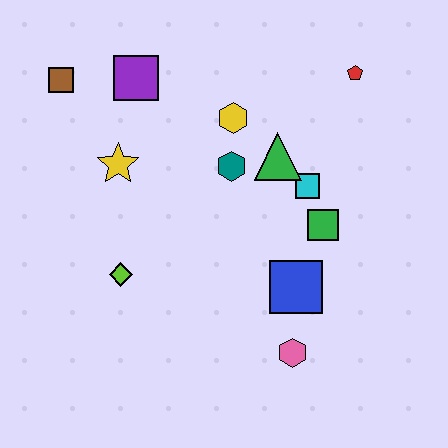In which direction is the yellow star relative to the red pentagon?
The yellow star is to the left of the red pentagon.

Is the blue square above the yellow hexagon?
No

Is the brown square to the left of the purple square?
Yes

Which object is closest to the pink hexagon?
The blue square is closest to the pink hexagon.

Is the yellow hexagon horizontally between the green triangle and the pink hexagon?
No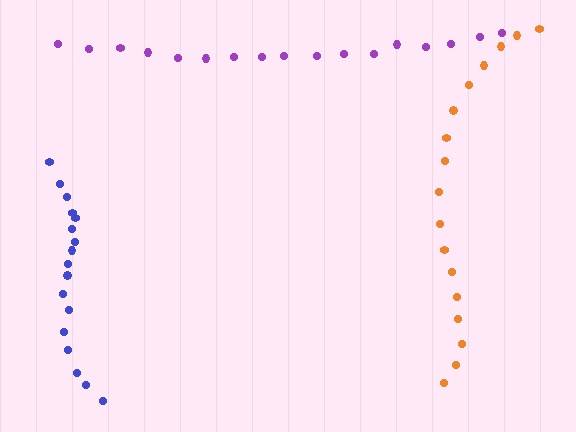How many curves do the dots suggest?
There are 3 distinct paths.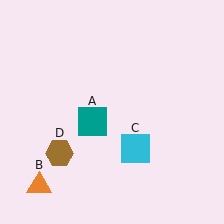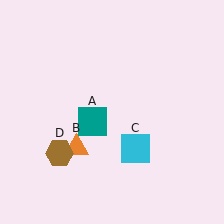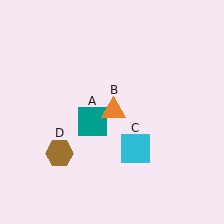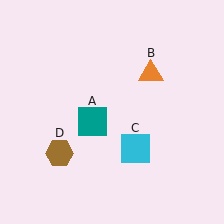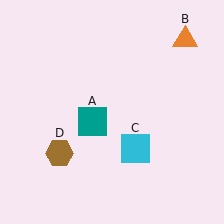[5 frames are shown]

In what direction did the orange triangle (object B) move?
The orange triangle (object B) moved up and to the right.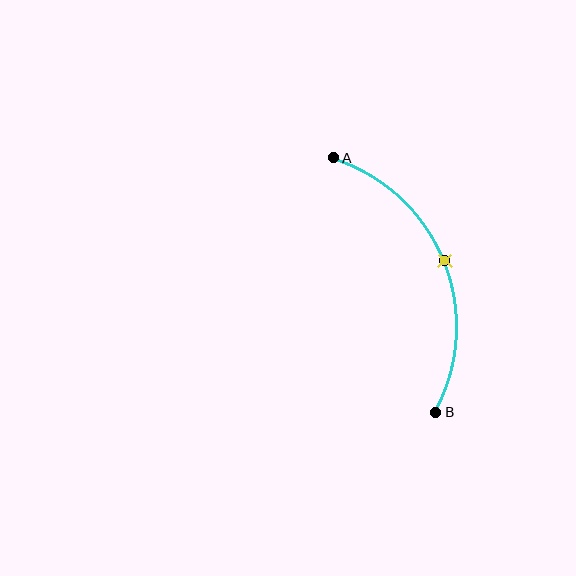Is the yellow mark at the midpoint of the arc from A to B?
Yes. The yellow mark lies on the arc at equal arc-length from both A and B — it is the arc midpoint.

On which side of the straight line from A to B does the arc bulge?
The arc bulges to the right of the straight line connecting A and B.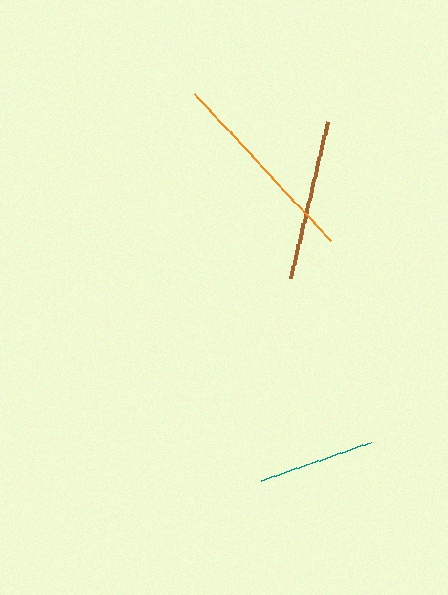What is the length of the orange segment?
The orange segment is approximately 199 pixels long.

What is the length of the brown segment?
The brown segment is approximately 160 pixels long.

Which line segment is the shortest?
The teal line is the shortest at approximately 117 pixels.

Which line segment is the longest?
The orange line is the longest at approximately 199 pixels.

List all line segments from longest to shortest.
From longest to shortest: orange, brown, teal.